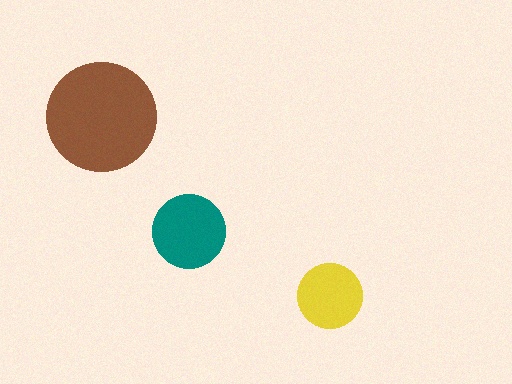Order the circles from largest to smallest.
the brown one, the teal one, the yellow one.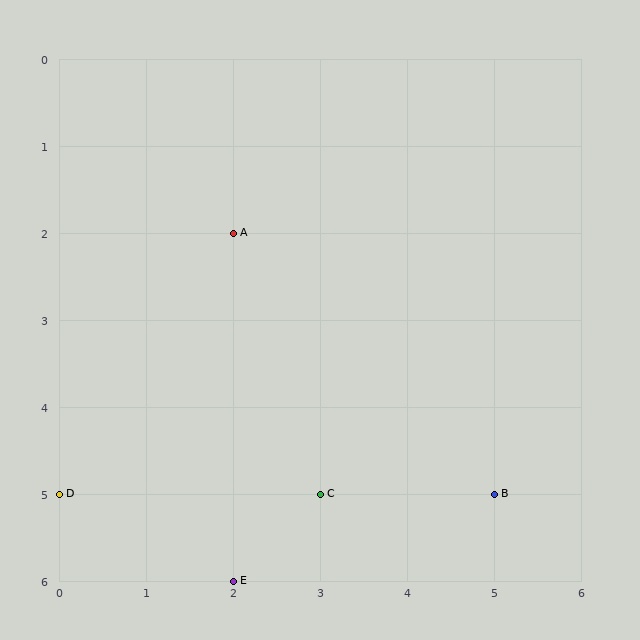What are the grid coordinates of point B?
Point B is at grid coordinates (5, 5).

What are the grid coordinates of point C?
Point C is at grid coordinates (3, 5).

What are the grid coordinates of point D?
Point D is at grid coordinates (0, 5).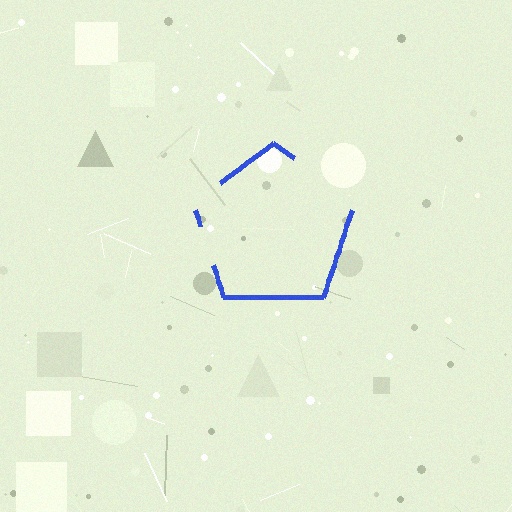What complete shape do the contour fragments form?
The contour fragments form a pentagon.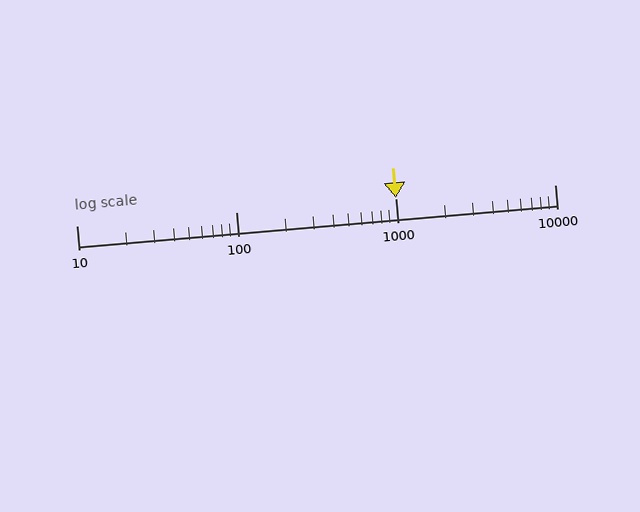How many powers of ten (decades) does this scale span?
The scale spans 3 decades, from 10 to 10000.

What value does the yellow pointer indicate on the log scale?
The pointer indicates approximately 1000.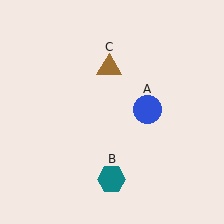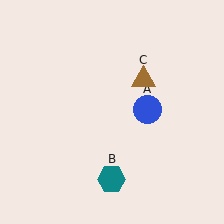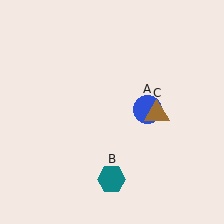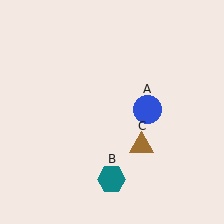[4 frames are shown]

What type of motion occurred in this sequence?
The brown triangle (object C) rotated clockwise around the center of the scene.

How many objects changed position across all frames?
1 object changed position: brown triangle (object C).